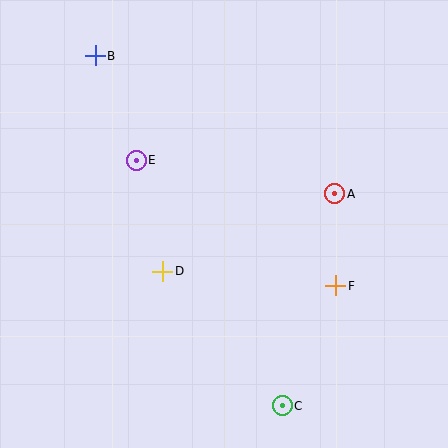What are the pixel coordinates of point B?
Point B is at (95, 56).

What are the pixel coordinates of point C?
Point C is at (282, 406).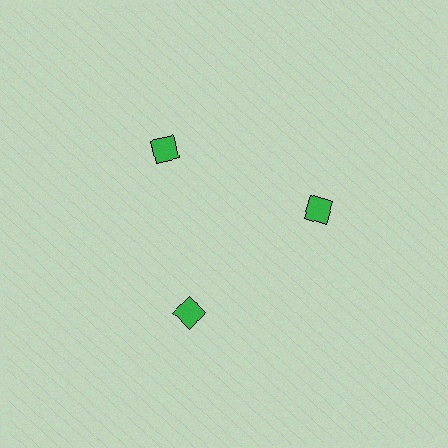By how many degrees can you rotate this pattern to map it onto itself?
The pattern maps onto itself every 120 degrees of rotation.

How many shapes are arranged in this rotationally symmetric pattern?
There are 3 shapes, arranged in 3 groups of 1.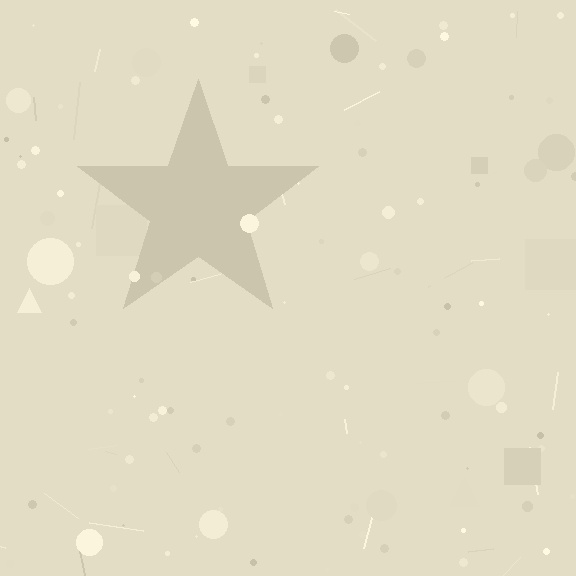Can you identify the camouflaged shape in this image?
The camouflaged shape is a star.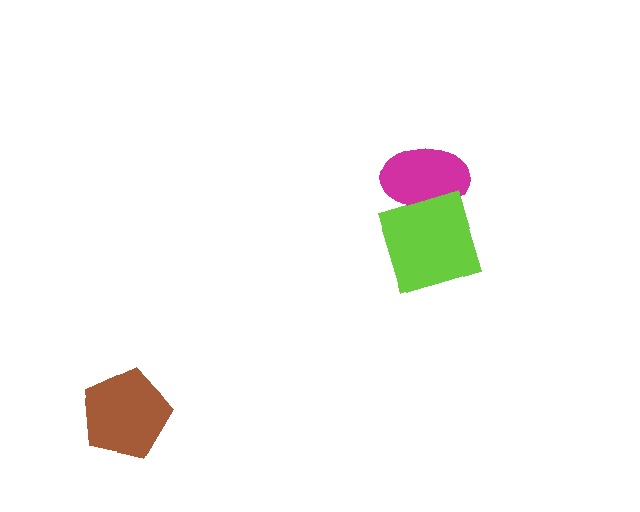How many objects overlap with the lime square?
1 object overlaps with the lime square.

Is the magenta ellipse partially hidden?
Yes, it is partially covered by another shape.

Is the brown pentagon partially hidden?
No, no other shape covers it.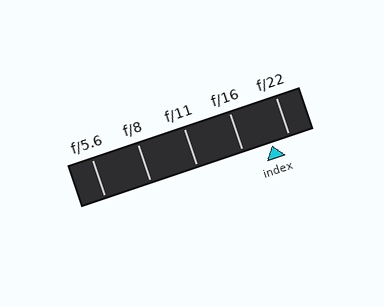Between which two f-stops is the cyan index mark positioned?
The index mark is between f/16 and f/22.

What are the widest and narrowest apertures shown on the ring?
The widest aperture shown is f/5.6 and the narrowest is f/22.